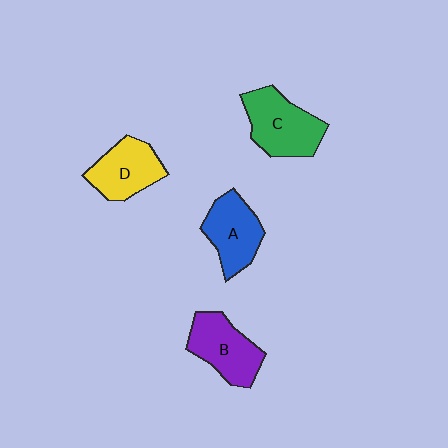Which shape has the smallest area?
Shape D (yellow).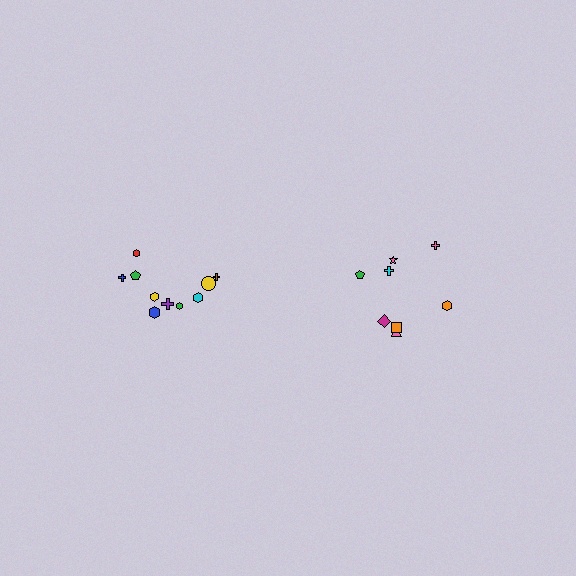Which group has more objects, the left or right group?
The left group.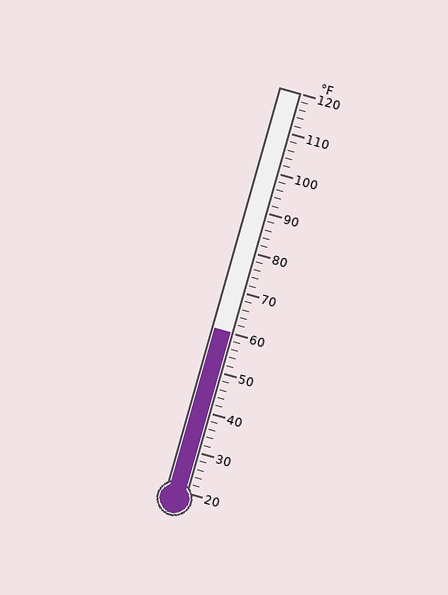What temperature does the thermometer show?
The thermometer shows approximately 60°F.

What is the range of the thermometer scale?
The thermometer scale ranges from 20°F to 120°F.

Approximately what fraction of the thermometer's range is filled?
The thermometer is filled to approximately 40% of its range.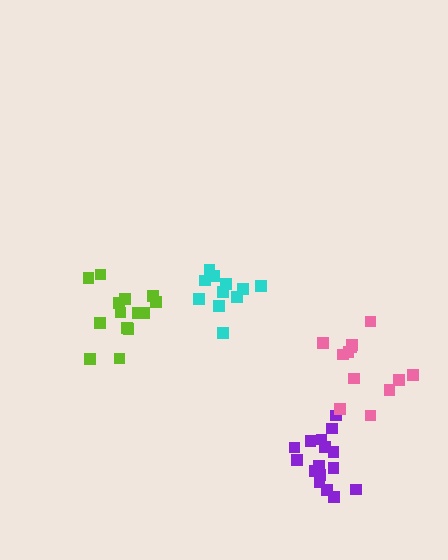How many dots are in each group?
Group 1: 11 dots, Group 2: 16 dots, Group 3: 14 dots, Group 4: 12 dots (53 total).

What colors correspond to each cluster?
The clusters are colored: cyan, purple, lime, pink.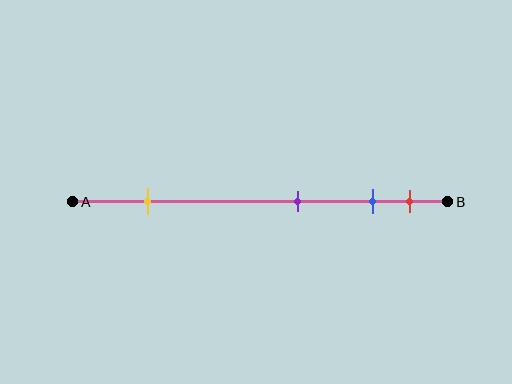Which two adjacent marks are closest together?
The blue and red marks are the closest adjacent pair.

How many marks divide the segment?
There are 4 marks dividing the segment.